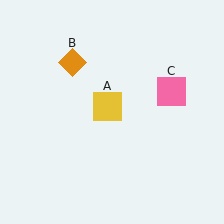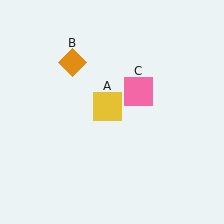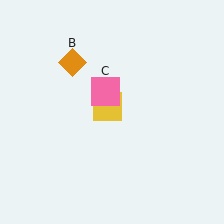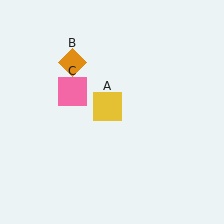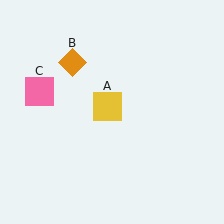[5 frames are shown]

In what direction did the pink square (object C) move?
The pink square (object C) moved left.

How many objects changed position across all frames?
1 object changed position: pink square (object C).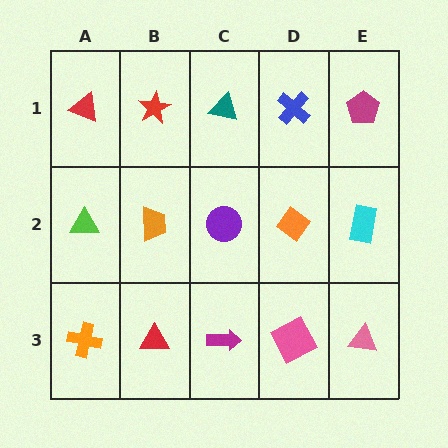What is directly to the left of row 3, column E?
A pink square.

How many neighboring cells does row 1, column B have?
3.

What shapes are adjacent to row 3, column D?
An orange diamond (row 2, column D), a magenta arrow (row 3, column C), a pink triangle (row 3, column E).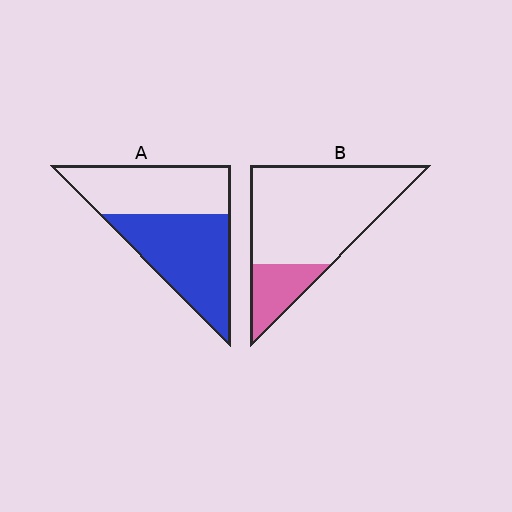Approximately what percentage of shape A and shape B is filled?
A is approximately 55% and B is approximately 20%.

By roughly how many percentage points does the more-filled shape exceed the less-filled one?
By roughly 35 percentage points (A over B).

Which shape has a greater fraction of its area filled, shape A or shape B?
Shape A.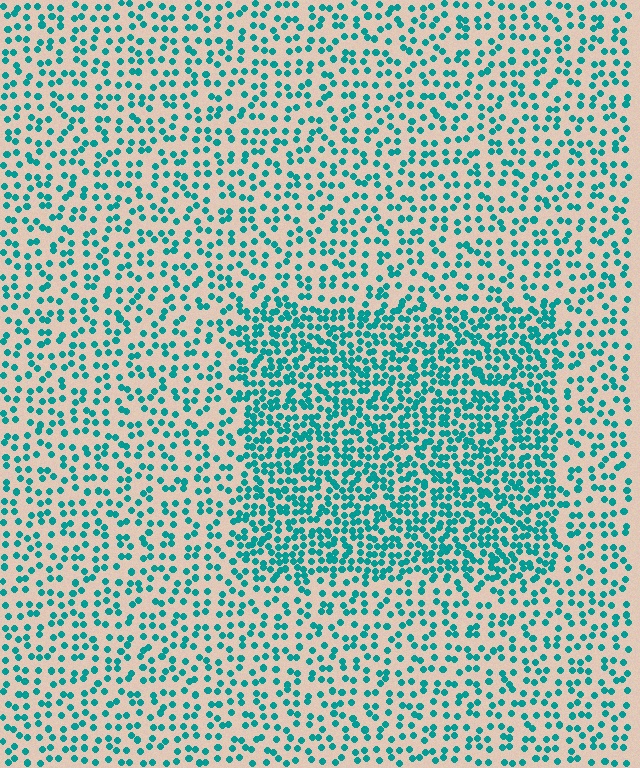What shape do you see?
I see a rectangle.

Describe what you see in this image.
The image contains small teal elements arranged at two different densities. A rectangle-shaped region is visible where the elements are more densely packed than the surrounding area.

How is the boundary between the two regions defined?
The boundary is defined by a change in element density (approximately 1.9x ratio). All elements are the same color, size, and shape.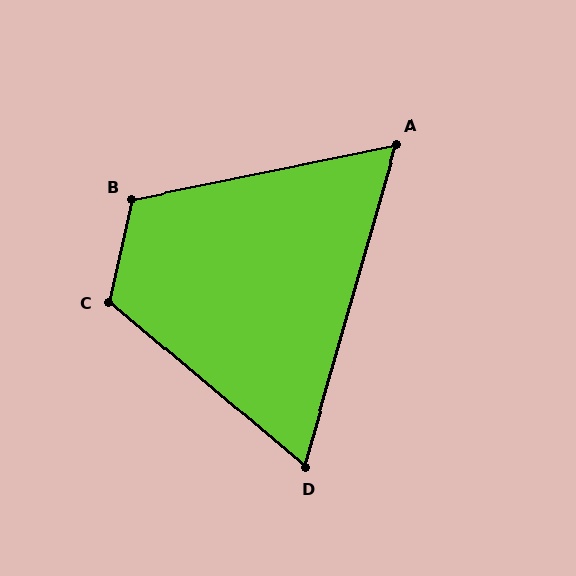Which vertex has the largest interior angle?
C, at approximately 117 degrees.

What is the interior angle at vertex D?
Approximately 66 degrees (acute).